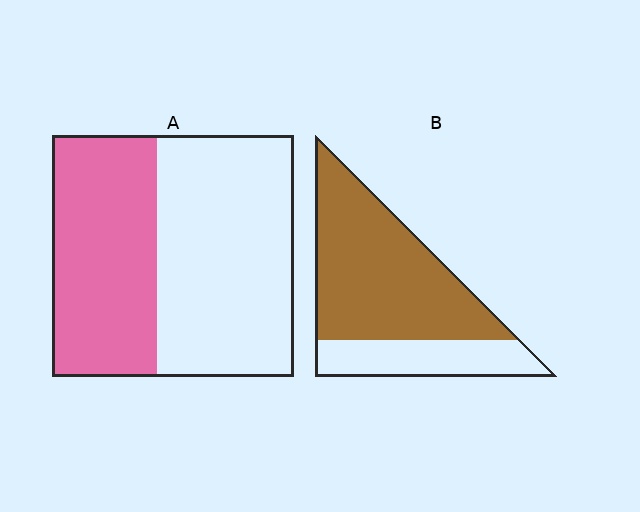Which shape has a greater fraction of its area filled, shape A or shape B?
Shape B.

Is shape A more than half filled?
No.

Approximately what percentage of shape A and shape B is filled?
A is approximately 45% and B is approximately 70%.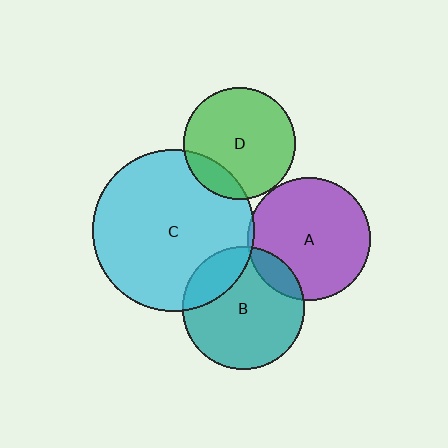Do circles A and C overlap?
Yes.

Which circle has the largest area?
Circle C (cyan).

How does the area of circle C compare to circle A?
Approximately 1.7 times.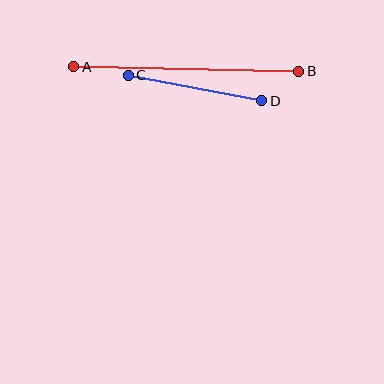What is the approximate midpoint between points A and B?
The midpoint is at approximately (186, 69) pixels.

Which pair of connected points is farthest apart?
Points A and B are farthest apart.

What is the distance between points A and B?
The distance is approximately 225 pixels.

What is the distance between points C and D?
The distance is approximately 136 pixels.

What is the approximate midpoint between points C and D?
The midpoint is at approximately (195, 88) pixels.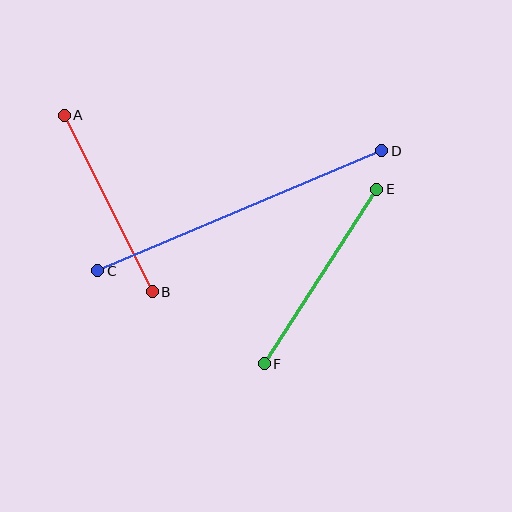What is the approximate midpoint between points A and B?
The midpoint is at approximately (108, 203) pixels.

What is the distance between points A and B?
The distance is approximately 197 pixels.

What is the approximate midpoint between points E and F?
The midpoint is at approximately (320, 276) pixels.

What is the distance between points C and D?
The distance is approximately 308 pixels.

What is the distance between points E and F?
The distance is approximately 208 pixels.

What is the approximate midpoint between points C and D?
The midpoint is at approximately (240, 211) pixels.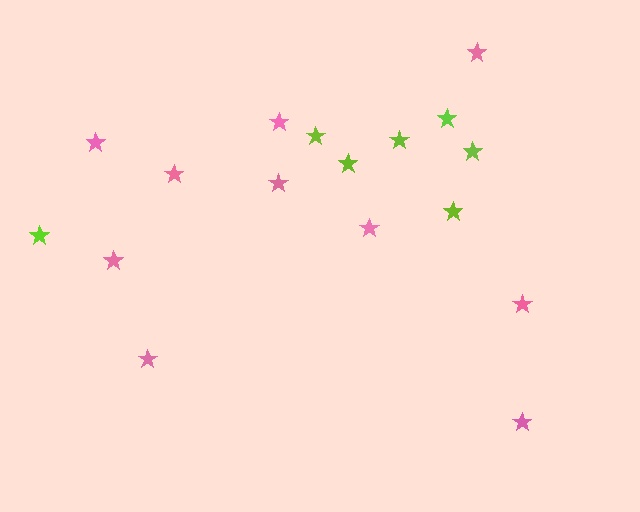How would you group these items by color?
There are 2 groups: one group of lime stars (7) and one group of pink stars (10).